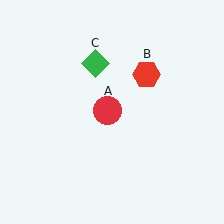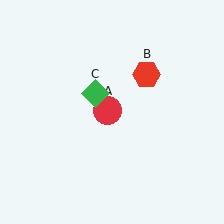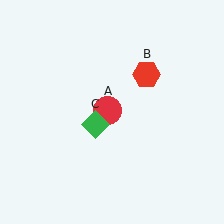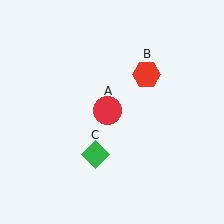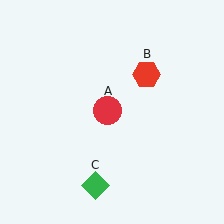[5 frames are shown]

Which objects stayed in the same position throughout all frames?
Red circle (object A) and red hexagon (object B) remained stationary.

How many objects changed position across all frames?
1 object changed position: green diamond (object C).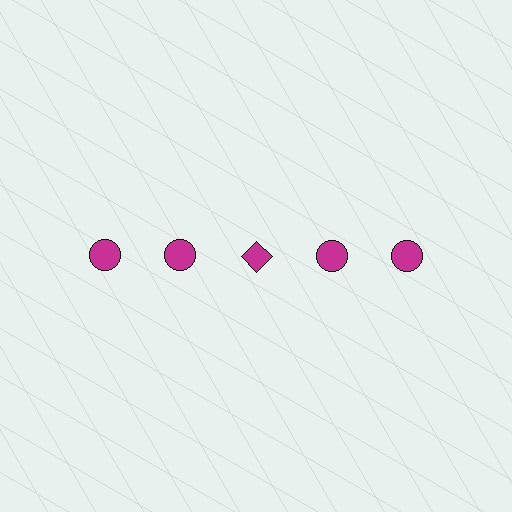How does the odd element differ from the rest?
It has a different shape: diamond instead of circle.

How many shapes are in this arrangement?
There are 5 shapes arranged in a grid pattern.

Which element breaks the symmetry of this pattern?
The magenta diamond in the top row, center column breaks the symmetry. All other shapes are magenta circles.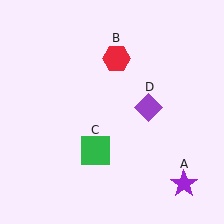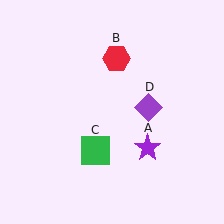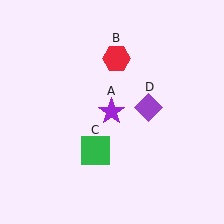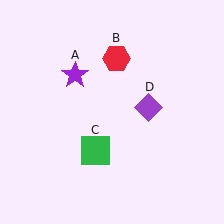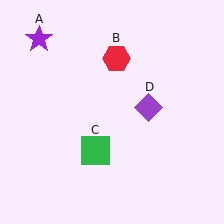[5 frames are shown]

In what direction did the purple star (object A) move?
The purple star (object A) moved up and to the left.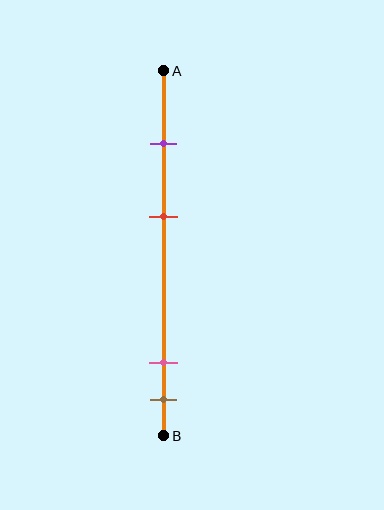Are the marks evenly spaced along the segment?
No, the marks are not evenly spaced.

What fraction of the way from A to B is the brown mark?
The brown mark is approximately 90% (0.9) of the way from A to B.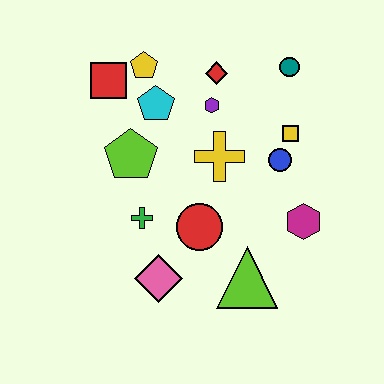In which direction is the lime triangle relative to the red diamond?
The lime triangle is below the red diamond.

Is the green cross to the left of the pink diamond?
Yes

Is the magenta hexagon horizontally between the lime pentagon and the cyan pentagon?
No